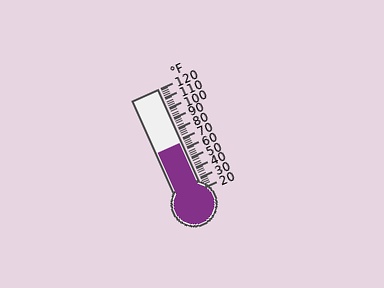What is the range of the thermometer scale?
The thermometer scale ranges from 20°F to 120°F.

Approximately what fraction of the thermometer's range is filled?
The thermometer is filled to approximately 45% of its range.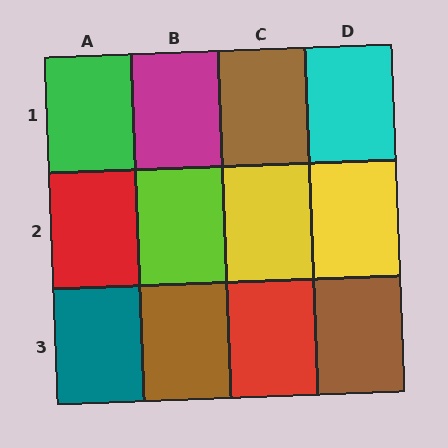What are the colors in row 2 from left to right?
Red, lime, yellow, yellow.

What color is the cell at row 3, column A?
Teal.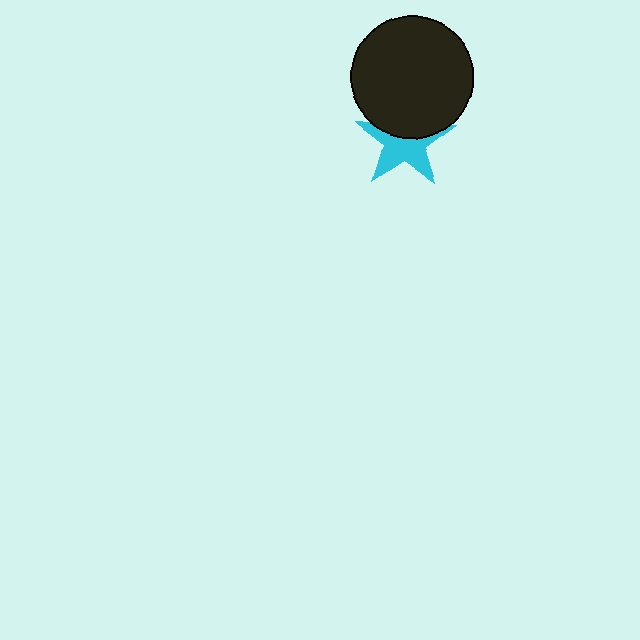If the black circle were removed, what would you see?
You would see the complete cyan star.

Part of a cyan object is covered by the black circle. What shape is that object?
It is a star.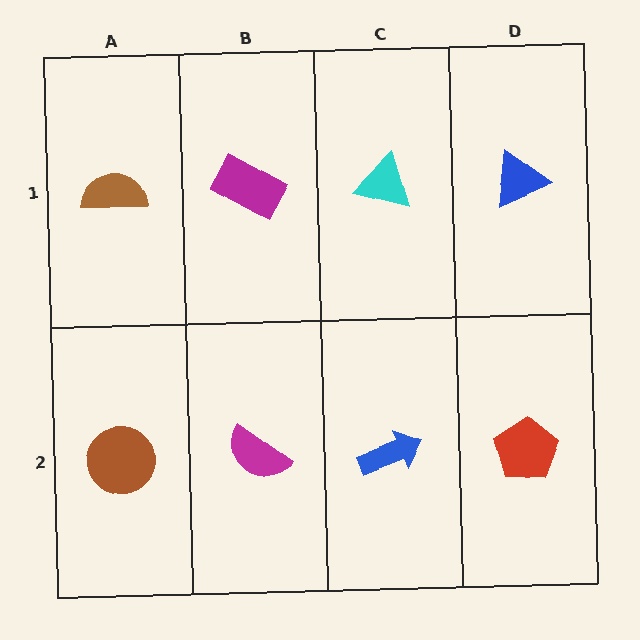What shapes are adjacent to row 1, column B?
A magenta semicircle (row 2, column B), a brown semicircle (row 1, column A), a cyan triangle (row 1, column C).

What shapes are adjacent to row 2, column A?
A brown semicircle (row 1, column A), a magenta semicircle (row 2, column B).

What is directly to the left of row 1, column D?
A cyan triangle.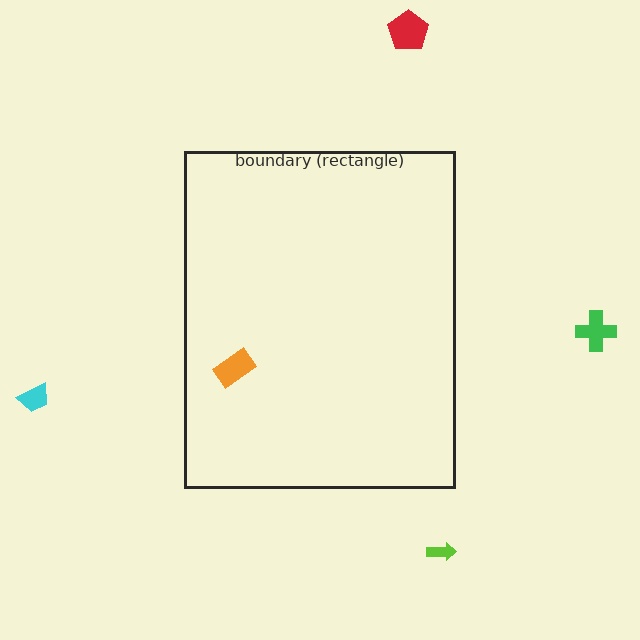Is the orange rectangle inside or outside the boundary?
Inside.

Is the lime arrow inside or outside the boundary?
Outside.